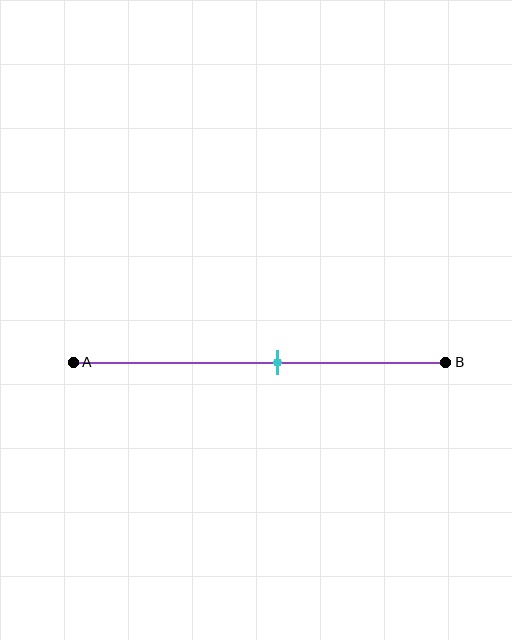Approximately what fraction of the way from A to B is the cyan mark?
The cyan mark is approximately 55% of the way from A to B.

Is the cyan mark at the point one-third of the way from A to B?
No, the mark is at about 55% from A, not at the 33% one-third point.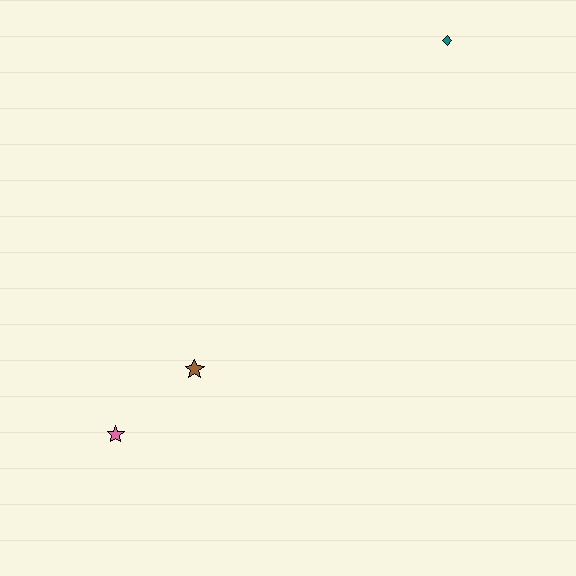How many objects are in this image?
There are 3 objects.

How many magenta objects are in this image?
There are no magenta objects.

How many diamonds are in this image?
There is 1 diamond.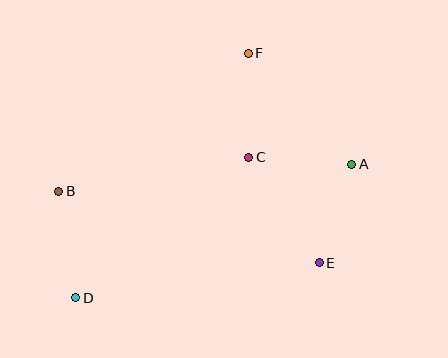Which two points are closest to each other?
Points A and C are closest to each other.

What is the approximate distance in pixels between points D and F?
The distance between D and F is approximately 299 pixels.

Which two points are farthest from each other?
Points A and D are farthest from each other.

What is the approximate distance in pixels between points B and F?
The distance between B and F is approximately 235 pixels.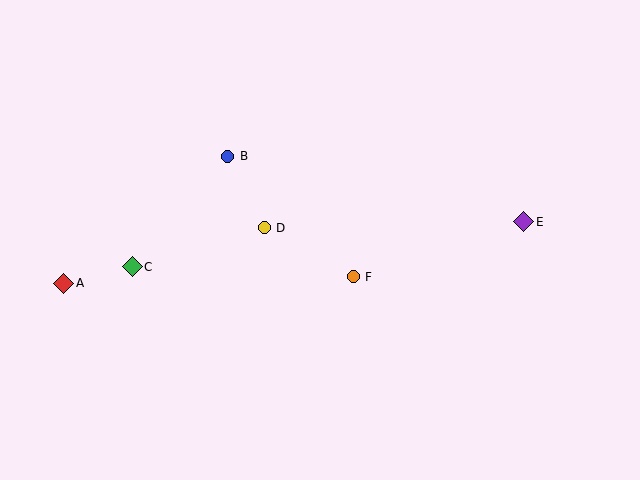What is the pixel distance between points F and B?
The distance between F and B is 174 pixels.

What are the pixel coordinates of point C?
Point C is at (132, 267).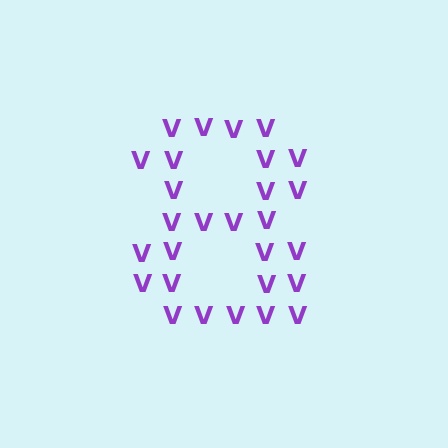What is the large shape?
The large shape is the digit 8.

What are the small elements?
The small elements are letter V's.